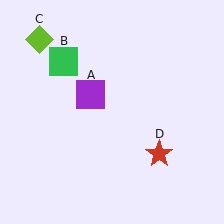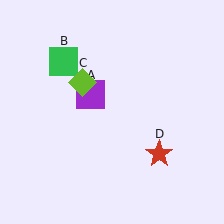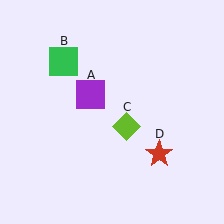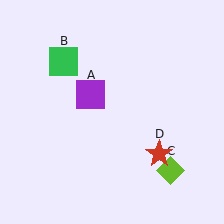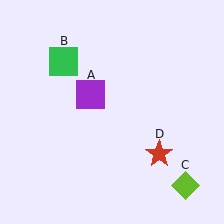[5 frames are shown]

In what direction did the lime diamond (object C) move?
The lime diamond (object C) moved down and to the right.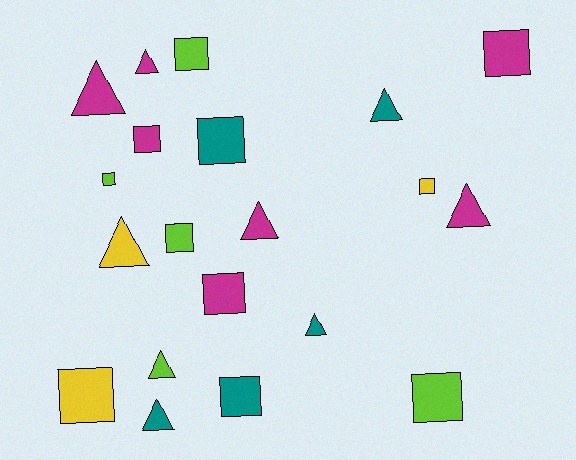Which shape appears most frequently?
Square, with 11 objects.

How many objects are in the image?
There are 20 objects.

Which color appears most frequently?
Magenta, with 7 objects.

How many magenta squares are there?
There are 3 magenta squares.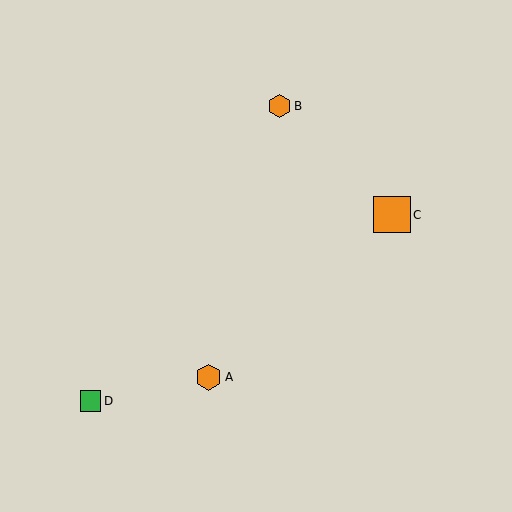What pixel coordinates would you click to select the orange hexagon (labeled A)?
Click at (209, 377) to select the orange hexagon A.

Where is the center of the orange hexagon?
The center of the orange hexagon is at (280, 106).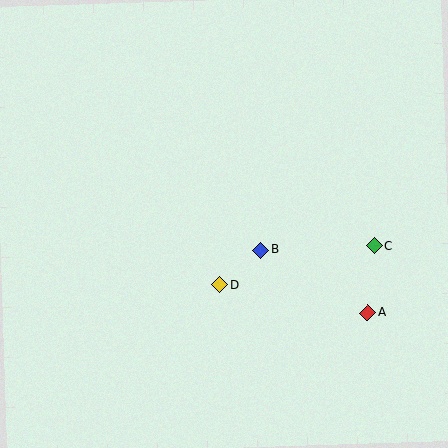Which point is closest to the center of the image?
Point B at (261, 250) is closest to the center.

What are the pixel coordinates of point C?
Point C is at (374, 246).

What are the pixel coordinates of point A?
Point A is at (368, 313).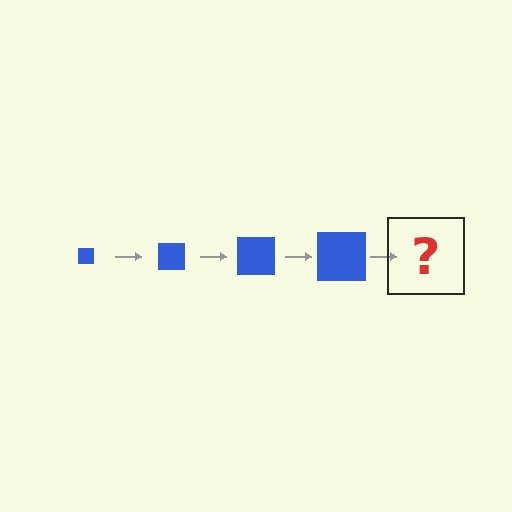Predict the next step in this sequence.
The next step is a blue square, larger than the previous one.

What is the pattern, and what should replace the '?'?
The pattern is that the square gets progressively larger each step. The '?' should be a blue square, larger than the previous one.